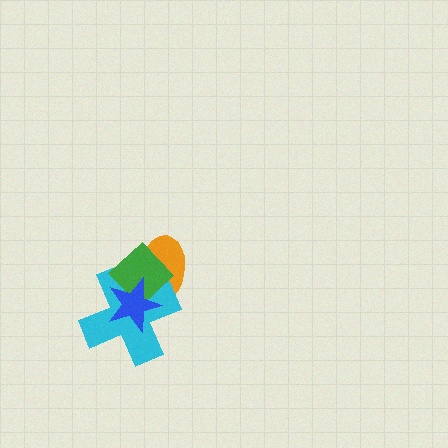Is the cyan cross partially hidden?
Yes, it is partially covered by another shape.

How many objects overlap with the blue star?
3 objects overlap with the blue star.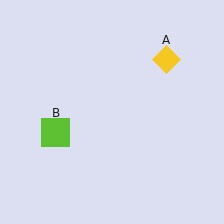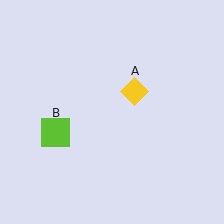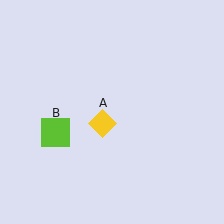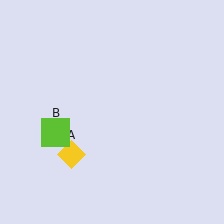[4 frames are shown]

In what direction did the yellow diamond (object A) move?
The yellow diamond (object A) moved down and to the left.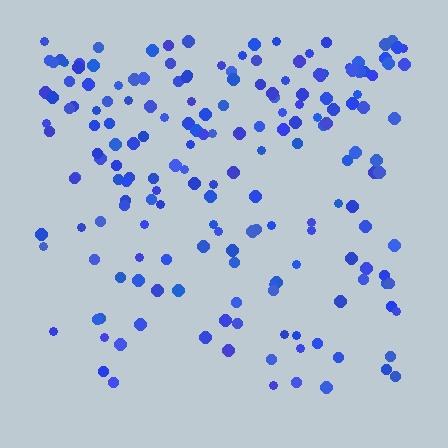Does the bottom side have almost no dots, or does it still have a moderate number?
Still a moderate number, just noticeably fewer than the top.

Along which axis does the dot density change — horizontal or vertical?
Vertical.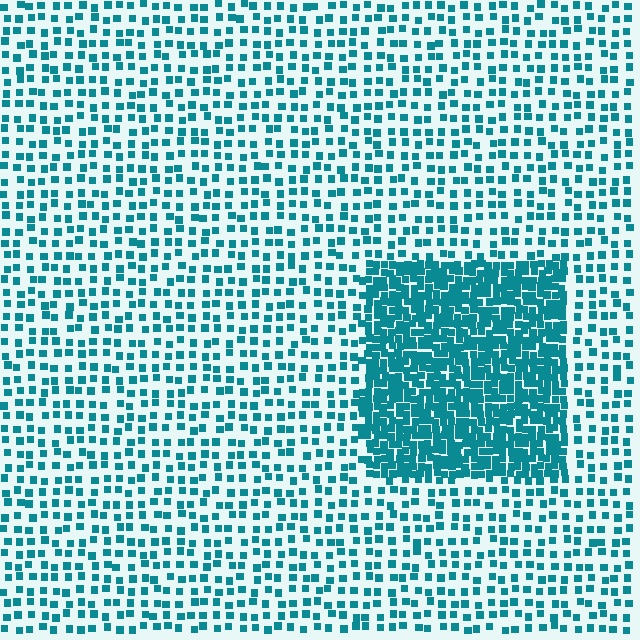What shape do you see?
I see a rectangle.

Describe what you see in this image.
The image contains small teal elements arranged at two different densities. A rectangle-shaped region is visible where the elements are more densely packed than the surrounding area.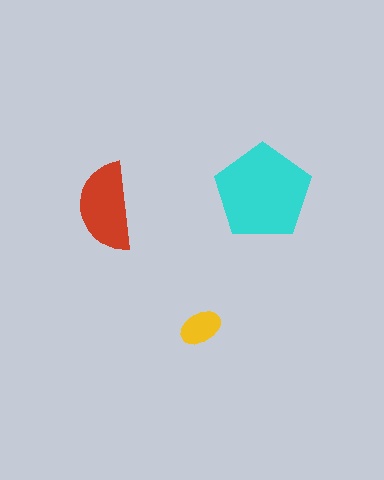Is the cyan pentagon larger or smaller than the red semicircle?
Larger.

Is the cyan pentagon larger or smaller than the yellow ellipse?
Larger.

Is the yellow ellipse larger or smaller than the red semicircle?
Smaller.